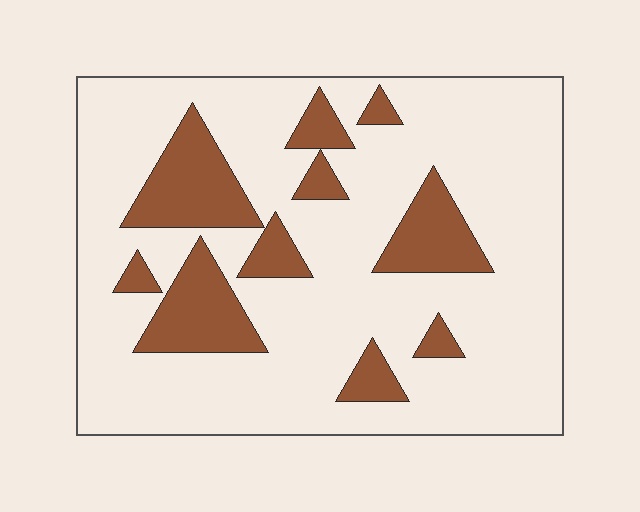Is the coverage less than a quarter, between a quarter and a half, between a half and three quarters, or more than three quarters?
Less than a quarter.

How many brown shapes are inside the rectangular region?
10.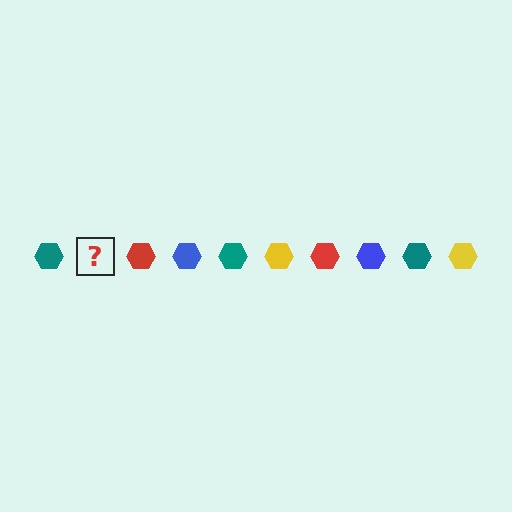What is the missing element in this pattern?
The missing element is a yellow hexagon.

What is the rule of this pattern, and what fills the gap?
The rule is that the pattern cycles through teal, yellow, red, blue hexagons. The gap should be filled with a yellow hexagon.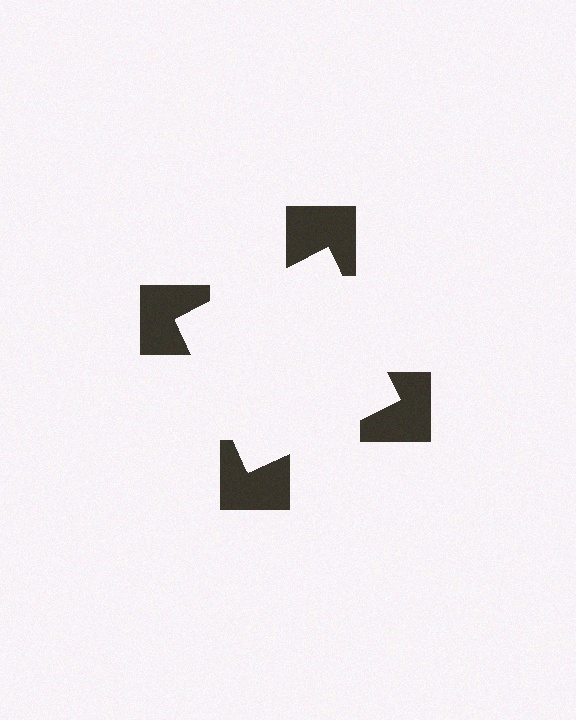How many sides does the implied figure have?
4 sides.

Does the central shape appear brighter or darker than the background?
It typically appears slightly brighter than the background, even though no actual brightness change is drawn.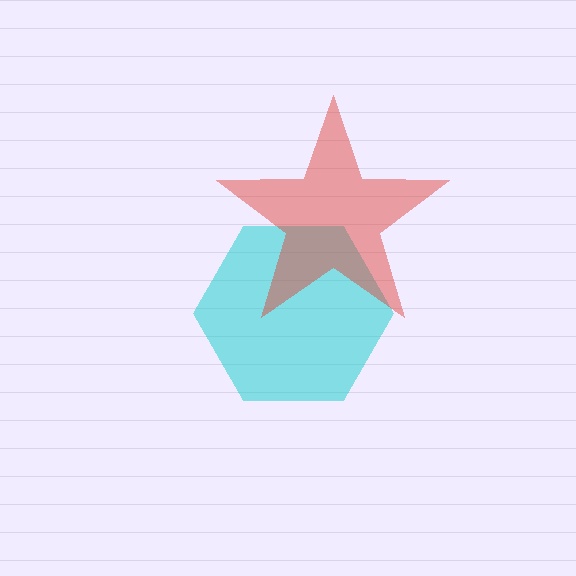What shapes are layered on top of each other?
The layered shapes are: a cyan hexagon, a red star.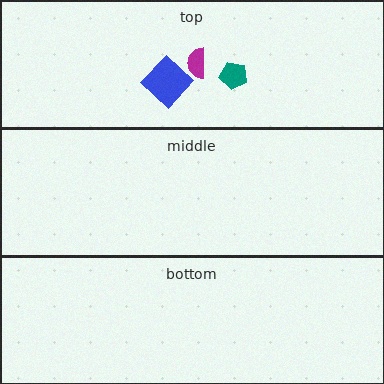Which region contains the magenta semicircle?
The top region.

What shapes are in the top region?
The blue diamond, the teal pentagon, the magenta semicircle.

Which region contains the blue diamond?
The top region.